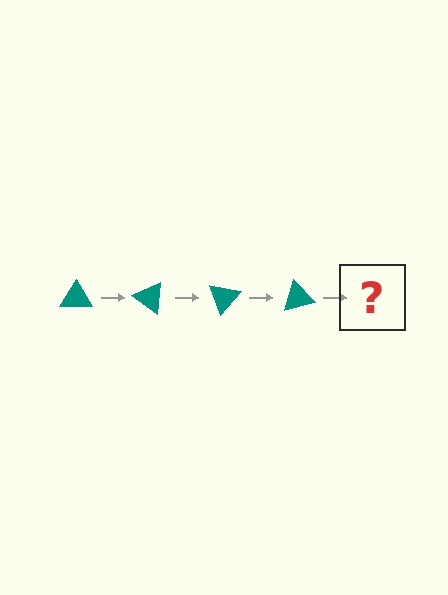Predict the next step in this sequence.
The next step is a teal triangle rotated 140 degrees.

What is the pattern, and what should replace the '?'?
The pattern is that the triangle rotates 35 degrees each step. The '?' should be a teal triangle rotated 140 degrees.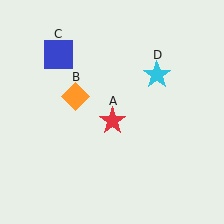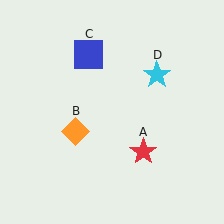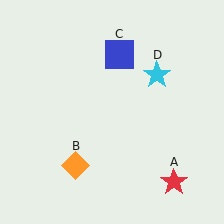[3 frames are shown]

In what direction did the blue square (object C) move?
The blue square (object C) moved right.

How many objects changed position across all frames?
3 objects changed position: red star (object A), orange diamond (object B), blue square (object C).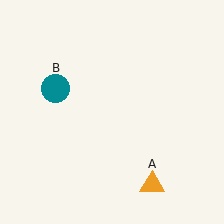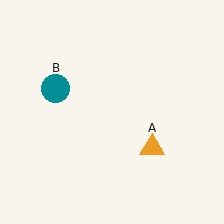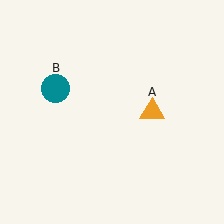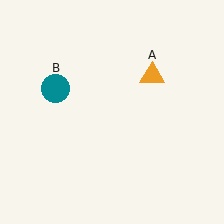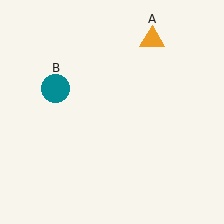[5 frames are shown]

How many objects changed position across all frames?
1 object changed position: orange triangle (object A).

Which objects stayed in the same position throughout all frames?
Teal circle (object B) remained stationary.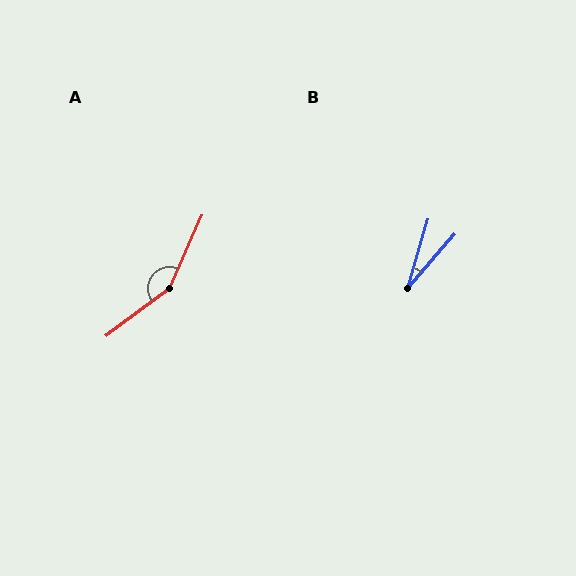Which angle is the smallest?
B, at approximately 25 degrees.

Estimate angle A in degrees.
Approximately 151 degrees.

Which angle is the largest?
A, at approximately 151 degrees.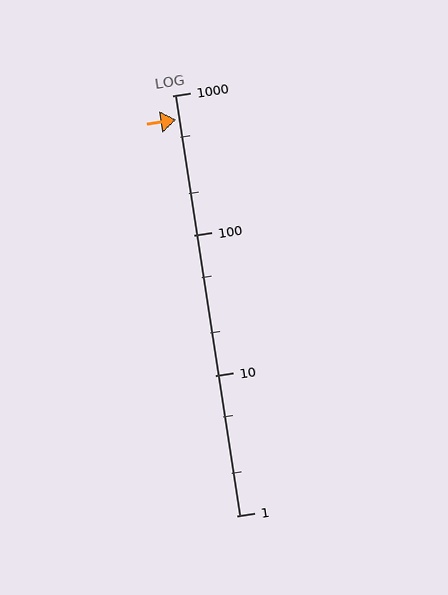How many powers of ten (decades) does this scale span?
The scale spans 3 decades, from 1 to 1000.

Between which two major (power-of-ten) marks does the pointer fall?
The pointer is between 100 and 1000.